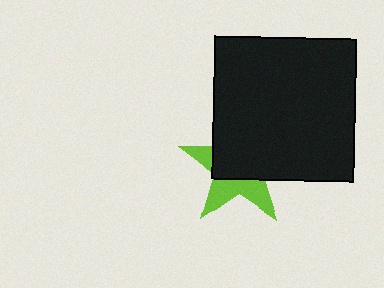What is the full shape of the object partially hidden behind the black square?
The partially hidden object is a lime star.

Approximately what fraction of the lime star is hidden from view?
Roughly 60% of the lime star is hidden behind the black square.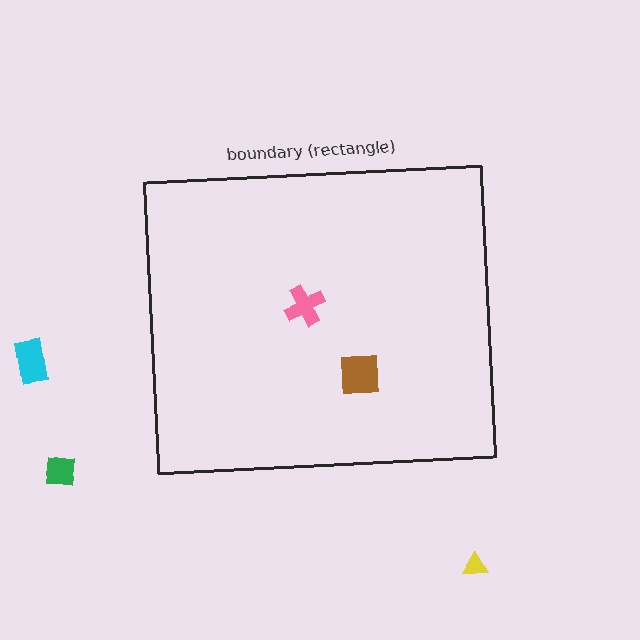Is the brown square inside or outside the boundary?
Inside.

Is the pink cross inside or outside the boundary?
Inside.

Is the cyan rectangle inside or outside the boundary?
Outside.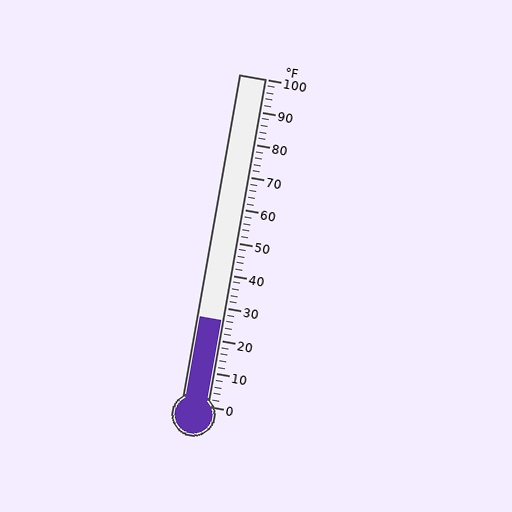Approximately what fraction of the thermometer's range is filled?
The thermometer is filled to approximately 25% of its range.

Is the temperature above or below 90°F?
The temperature is below 90°F.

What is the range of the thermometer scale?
The thermometer scale ranges from 0°F to 100°F.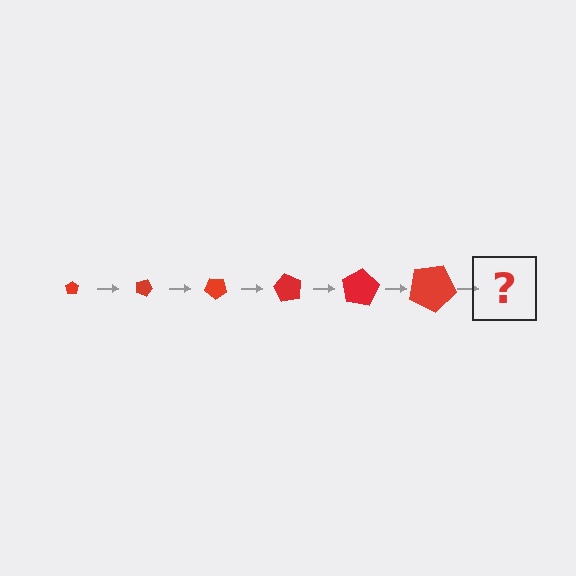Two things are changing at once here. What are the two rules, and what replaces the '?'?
The two rules are that the pentagon grows larger each step and it rotates 20 degrees each step. The '?' should be a pentagon, larger than the previous one and rotated 120 degrees from the start.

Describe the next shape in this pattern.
It should be a pentagon, larger than the previous one and rotated 120 degrees from the start.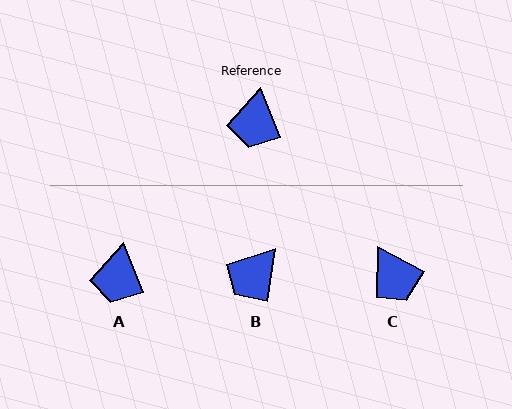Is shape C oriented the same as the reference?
No, it is off by about 41 degrees.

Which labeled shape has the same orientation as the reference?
A.